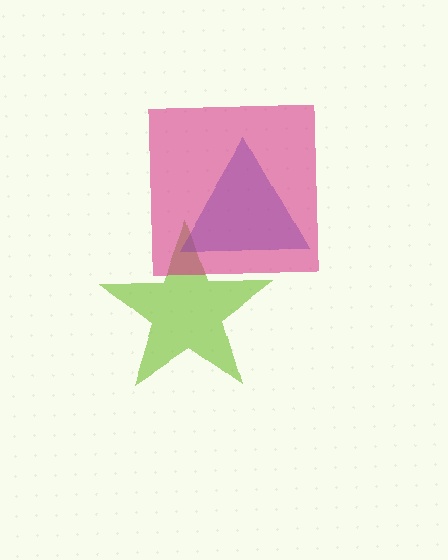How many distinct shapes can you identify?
There are 3 distinct shapes: a lime star, a blue triangle, a magenta square.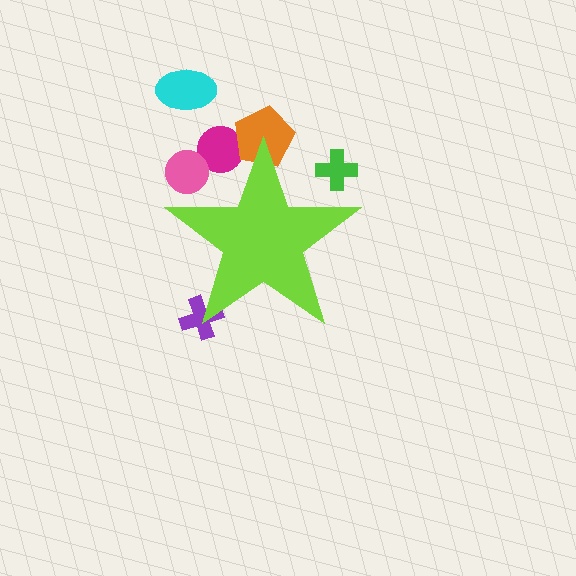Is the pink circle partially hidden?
Yes, the pink circle is partially hidden behind the lime star.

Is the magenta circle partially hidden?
Yes, the magenta circle is partially hidden behind the lime star.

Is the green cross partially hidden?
Yes, the green cross is partially hidden behind the lime star.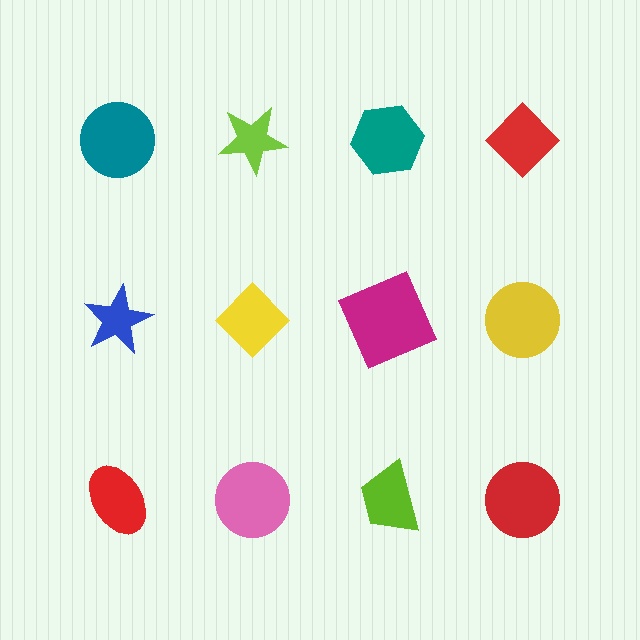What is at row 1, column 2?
A lime star.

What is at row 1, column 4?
A red diamond.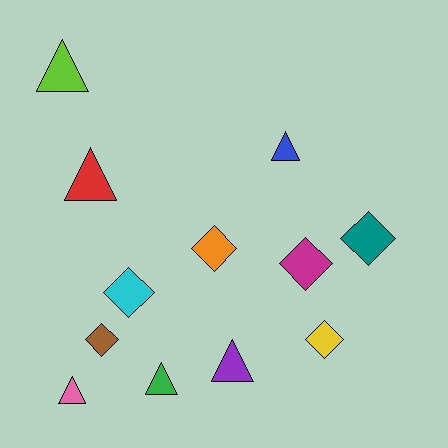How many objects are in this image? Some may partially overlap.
There are 12 objects.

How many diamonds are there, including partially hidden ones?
There are 6 diamonds.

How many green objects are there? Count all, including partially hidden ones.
There is 1 green object.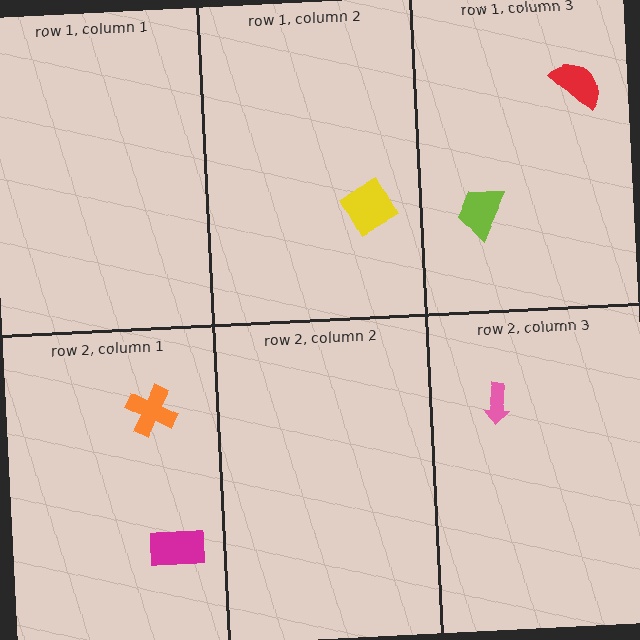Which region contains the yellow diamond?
The row 1, column 2 region.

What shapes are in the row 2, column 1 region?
The orange cross, the magenta rectangle.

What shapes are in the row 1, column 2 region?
The yellow diamond.